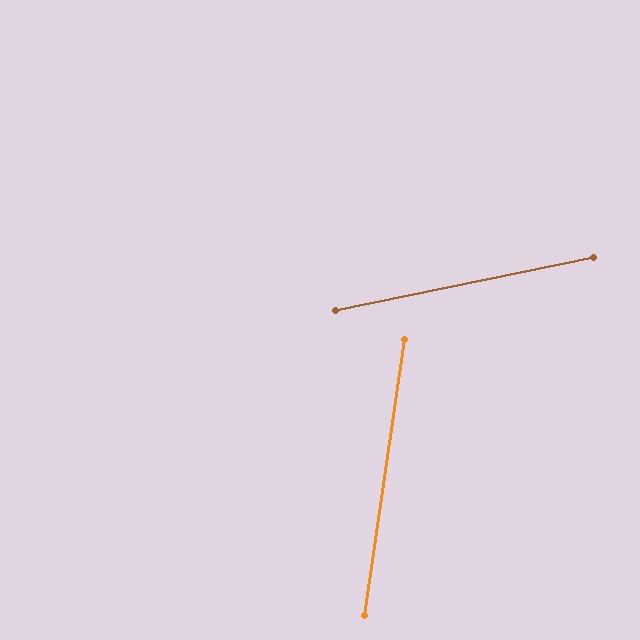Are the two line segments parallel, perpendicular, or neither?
Neither parallel nor perpendicular — they differ by about 70°.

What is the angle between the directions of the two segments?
Approximately 70 degrees.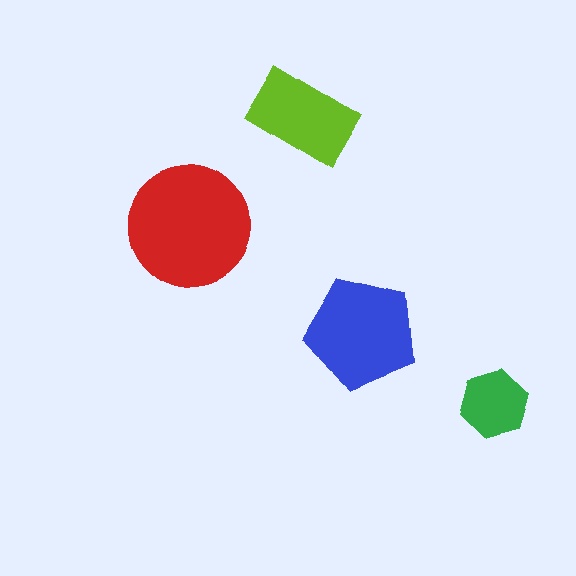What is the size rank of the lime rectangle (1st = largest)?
3rd.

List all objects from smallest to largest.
The green hexagon, the lime rectangle, the blue pentagon, the red circle.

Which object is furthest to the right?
The green hexagon is rightmost.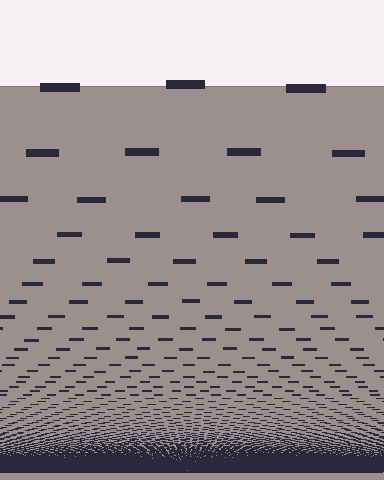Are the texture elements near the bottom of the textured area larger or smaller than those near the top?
Smaller. The gradient is inverted — elements near the bottom are smaller and denser.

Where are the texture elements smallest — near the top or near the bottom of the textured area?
Near the bottom.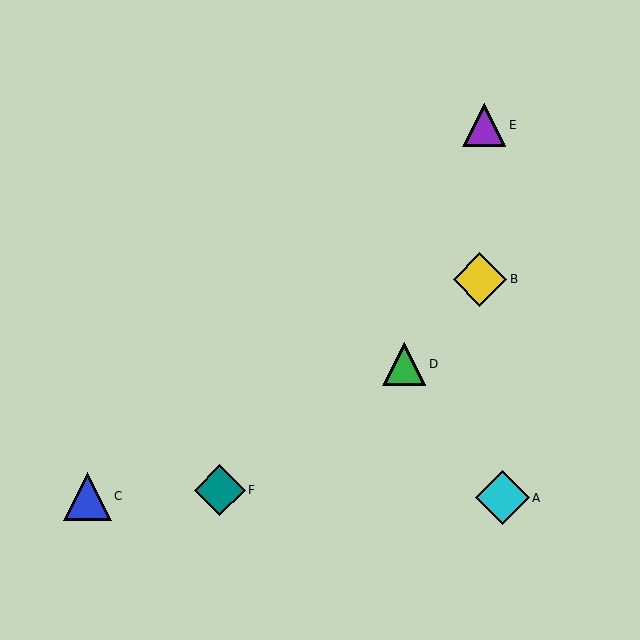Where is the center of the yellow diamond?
The center of the yellow diamond is at (480, 279).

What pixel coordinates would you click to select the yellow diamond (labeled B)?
Click at (480, 279) to select the yellow diamond B.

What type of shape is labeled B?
Shape B is a yellow diamond.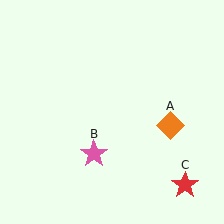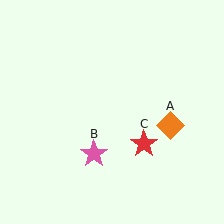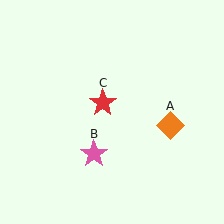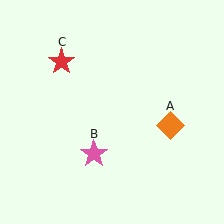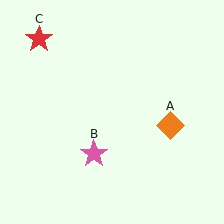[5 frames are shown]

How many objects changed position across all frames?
1 object changed position: red star (object C).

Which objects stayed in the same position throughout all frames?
Orange diamond (object A) and pink star (object B) remained stationary.